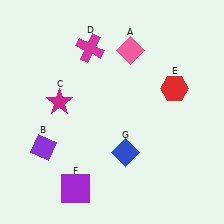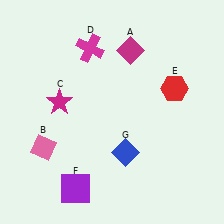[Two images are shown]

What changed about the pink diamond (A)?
In Image 1, A is pink. In Image 2, it changed to magenta.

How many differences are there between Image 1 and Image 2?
There are 2 differences between the two images.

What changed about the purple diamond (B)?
In Image 1, B is purple. In Image 2, it changed to pink.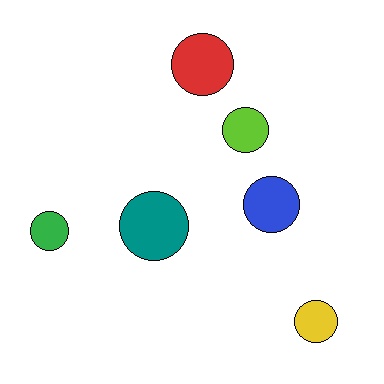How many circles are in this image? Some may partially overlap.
There are 6 circles.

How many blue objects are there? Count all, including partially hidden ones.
There is 1 blue object.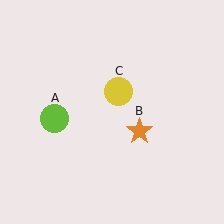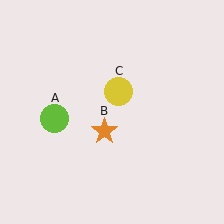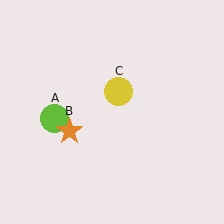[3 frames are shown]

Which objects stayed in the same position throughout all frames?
Lime circle (object A) and yellow circle (object C) remained stationary.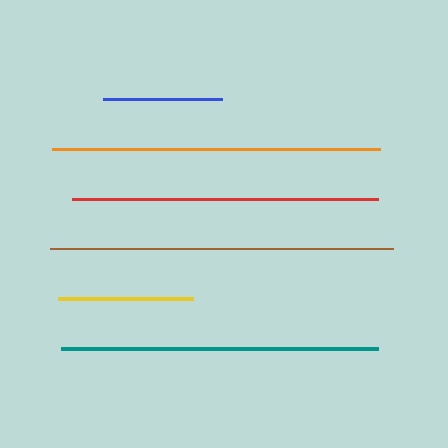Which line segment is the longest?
The brown line is the longest at approximately 343 pixels.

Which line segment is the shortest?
The blue line is the shortest at approximately 119 pixels.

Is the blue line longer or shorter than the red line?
The red line is longer than the blue line.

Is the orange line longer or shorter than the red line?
The orange line is longer than the red line.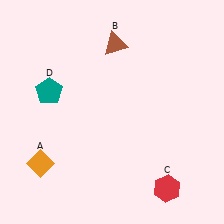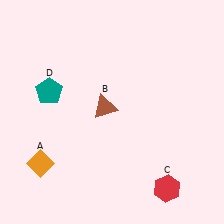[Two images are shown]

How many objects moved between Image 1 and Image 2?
1 object moved between the two images.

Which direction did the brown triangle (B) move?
The brown triangle (B) moved down.